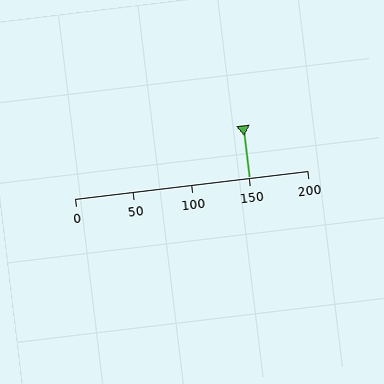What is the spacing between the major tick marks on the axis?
The major ticks are spaced 50 apart.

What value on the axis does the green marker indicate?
The marker indicates approximately 150.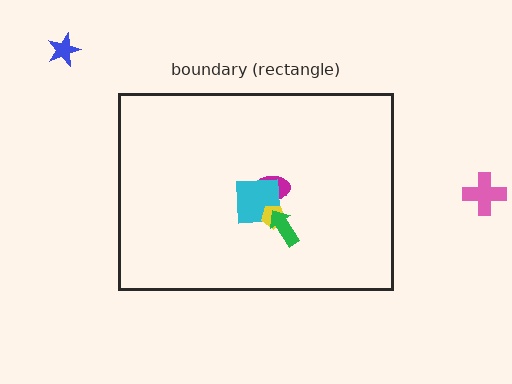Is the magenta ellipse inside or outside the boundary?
Inside.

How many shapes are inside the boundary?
4 inside, 2 outside.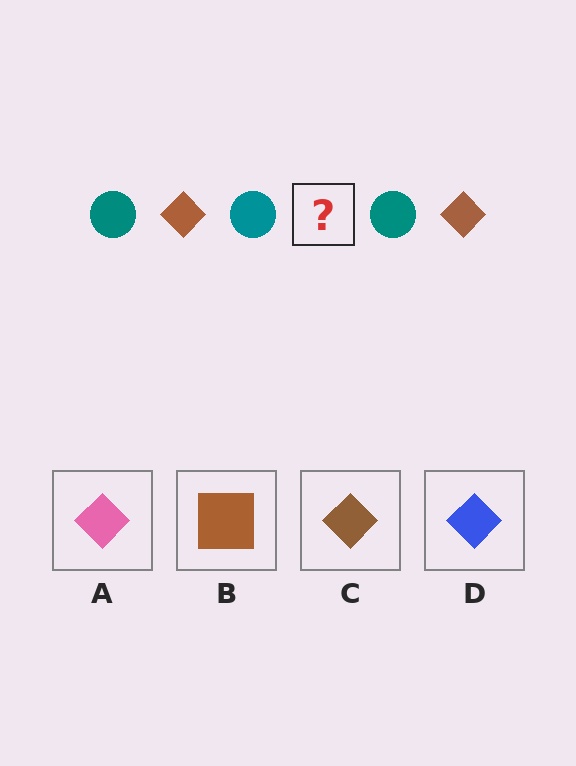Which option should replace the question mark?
Option C.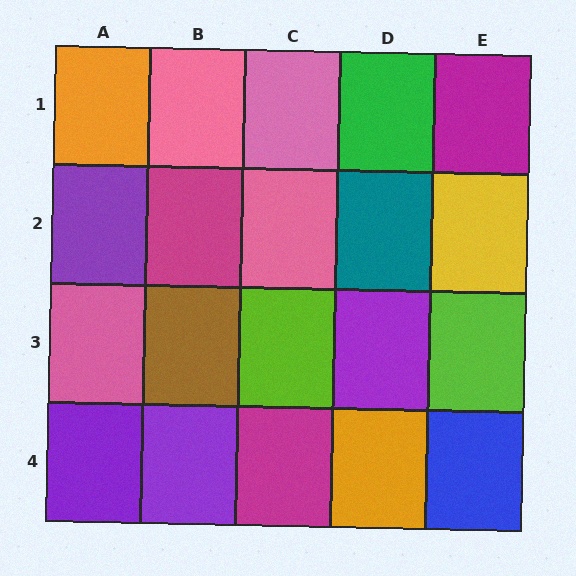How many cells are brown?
1 cell is brown.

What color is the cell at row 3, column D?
Purple.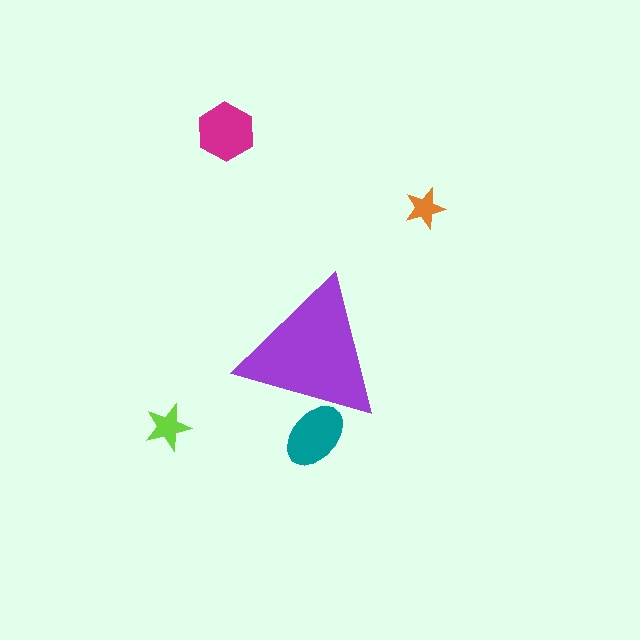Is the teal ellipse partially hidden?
Yes, the teal ellipse is partially hidden behind the purple triangle.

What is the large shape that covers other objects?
A purple triangle.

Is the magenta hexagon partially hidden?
No, the magenta hexagon is fully visible.